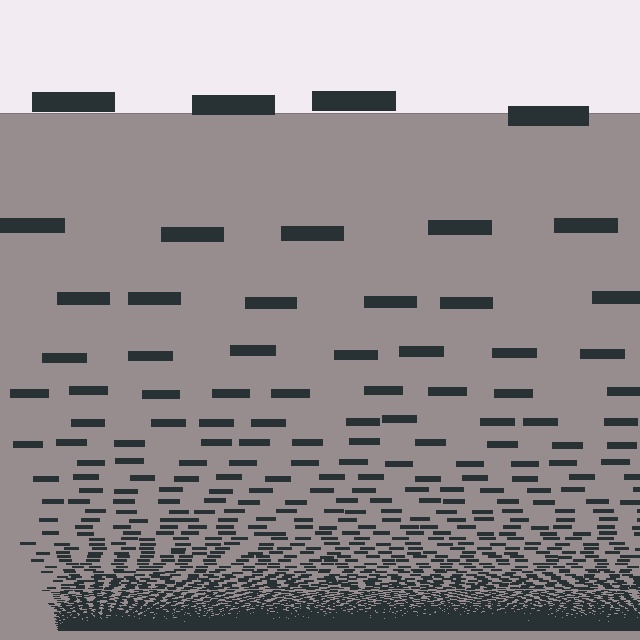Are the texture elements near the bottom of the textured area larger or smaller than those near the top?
Smaller. The gradient is inverted — elements near the bottom are smaller and denser.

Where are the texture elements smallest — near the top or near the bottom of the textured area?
Near the bottom.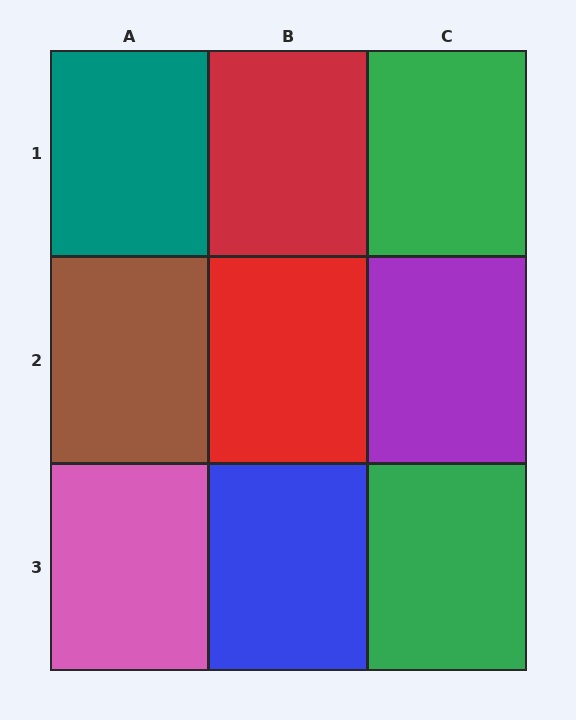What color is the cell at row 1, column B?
Red.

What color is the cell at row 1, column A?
Teal.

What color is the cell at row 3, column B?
Blue.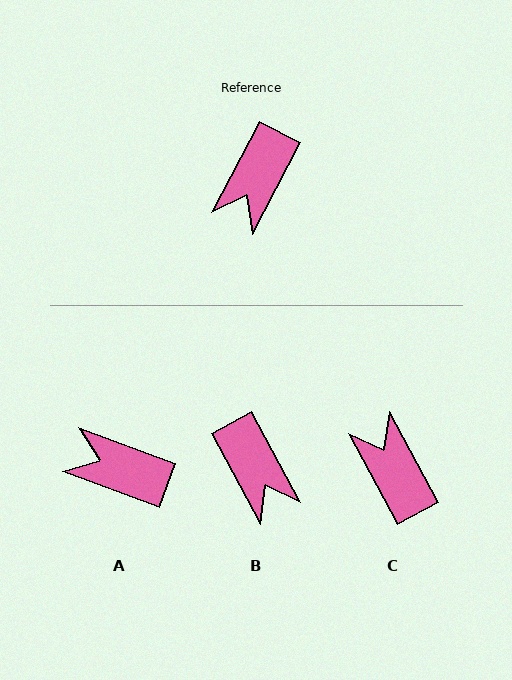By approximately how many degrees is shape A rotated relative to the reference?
Approximately 82 degrees clockwise.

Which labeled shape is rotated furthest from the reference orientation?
C, about 124 degrees away.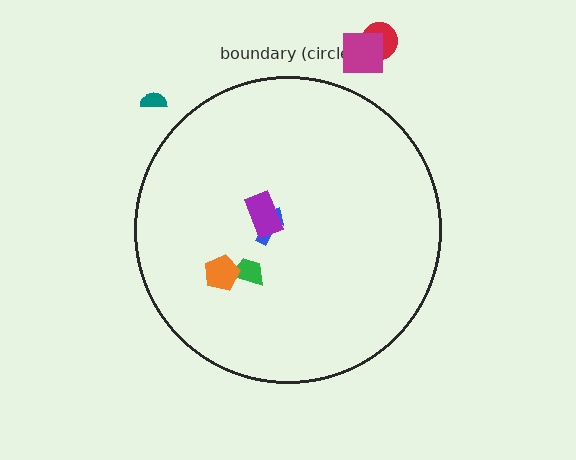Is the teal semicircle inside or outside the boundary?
Outside.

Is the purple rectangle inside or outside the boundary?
Inside.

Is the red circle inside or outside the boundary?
Outside.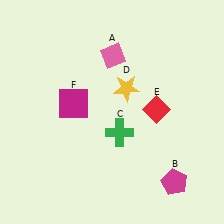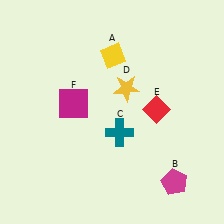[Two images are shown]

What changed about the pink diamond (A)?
In Image 1, A is pink. In Image 2, it changed to yellow.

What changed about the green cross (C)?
In Image 1, C is green. In Image 2, it changed to teal.